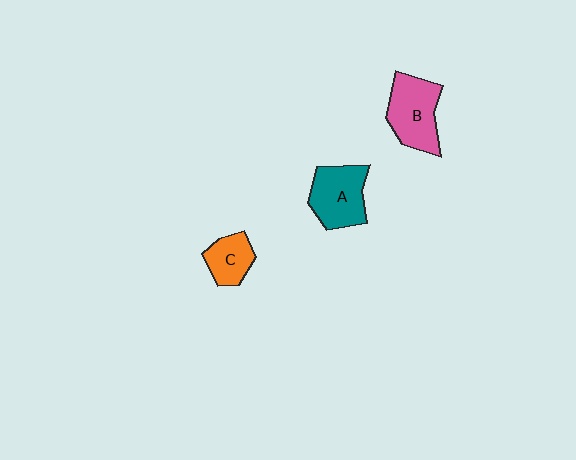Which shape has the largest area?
Shape B (pink).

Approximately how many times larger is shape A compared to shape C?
Approximately 1.6 times.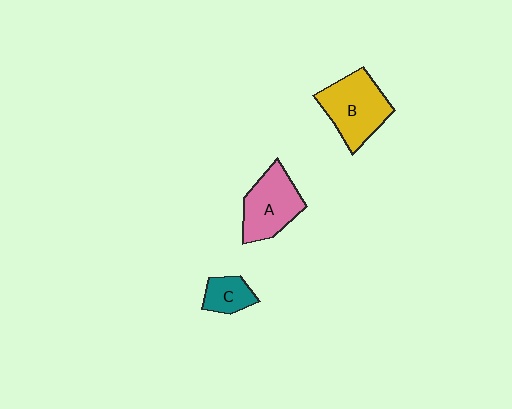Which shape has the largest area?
Shape B (yellow).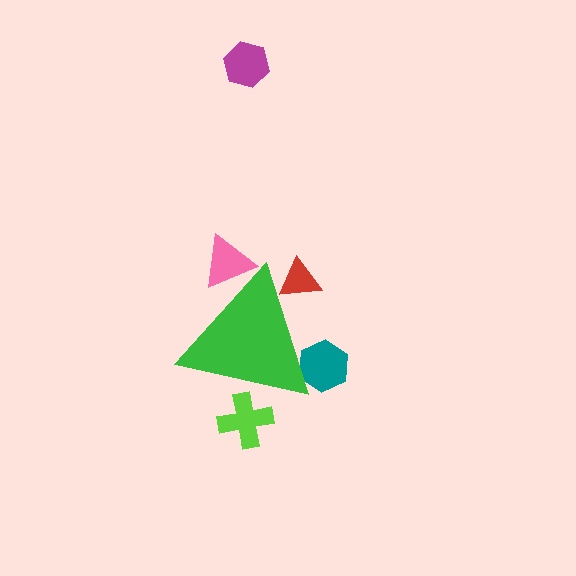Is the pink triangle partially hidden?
Yes, the pink triangle is partially hidden behind the green triangle.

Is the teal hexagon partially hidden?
Yes, the teal hexagon is partially hidden behind the green triangle.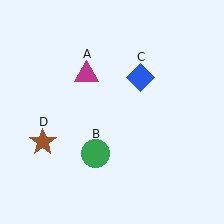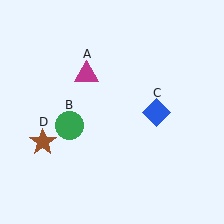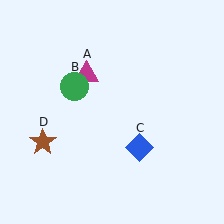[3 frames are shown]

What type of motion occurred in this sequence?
The green circle (object B), blue diamond (object C) rotated clockwise around the center of the scene.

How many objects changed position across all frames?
2 objects changed position: green circle (object B), blue diamond (object C).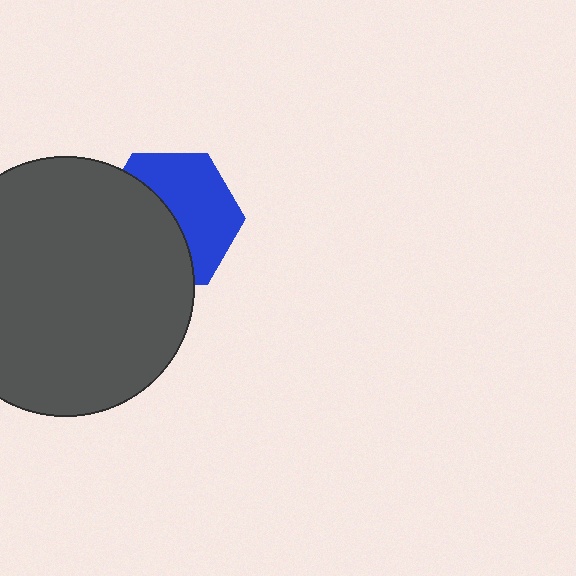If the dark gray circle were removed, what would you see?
You would see the complete blue hexagon.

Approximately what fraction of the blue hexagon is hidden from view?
Roughly 49% of the blue hexagon is hidden behind the dark gray circle.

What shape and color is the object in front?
The object in front is a dark gray circle.